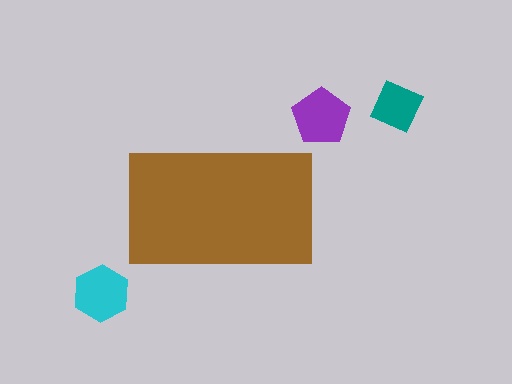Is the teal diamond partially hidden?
No, the teal diamond is fully visible.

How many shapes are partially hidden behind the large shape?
0 shapes are partially hidden.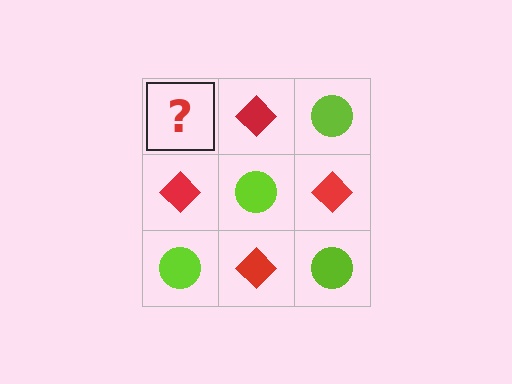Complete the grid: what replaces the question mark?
The question mark should be replaced with a lime circle.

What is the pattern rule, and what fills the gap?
The rule is that it alternates lime circle and red diamond in a checkerboard pattern. The gap should be filled with a lime circle.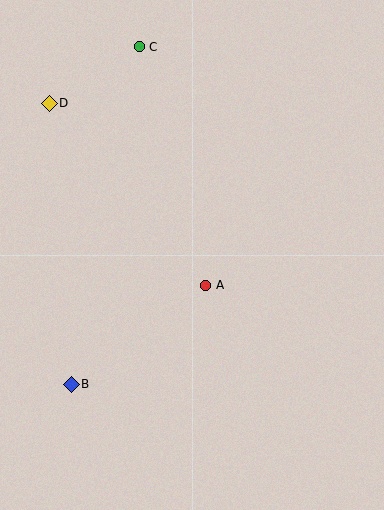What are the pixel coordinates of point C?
Point C is at (139, 47).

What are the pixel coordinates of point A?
Point A is at (206, 285).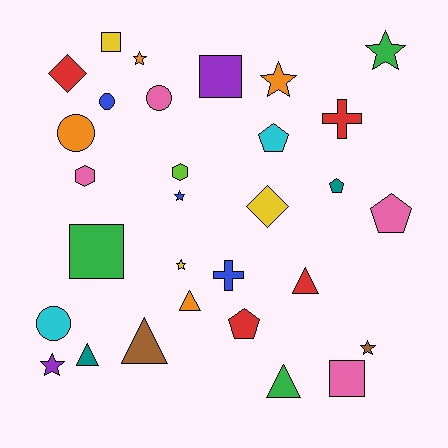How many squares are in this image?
There are 4 squares.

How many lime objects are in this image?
There is 1 lime object.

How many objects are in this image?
There are 30 objects.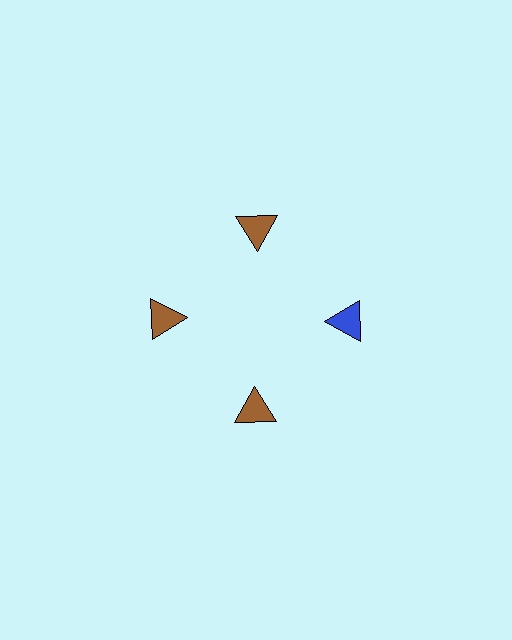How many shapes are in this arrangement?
There are 4 shapes arranged in a ring pattern.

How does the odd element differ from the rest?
It has a different color: blue instead of brown.